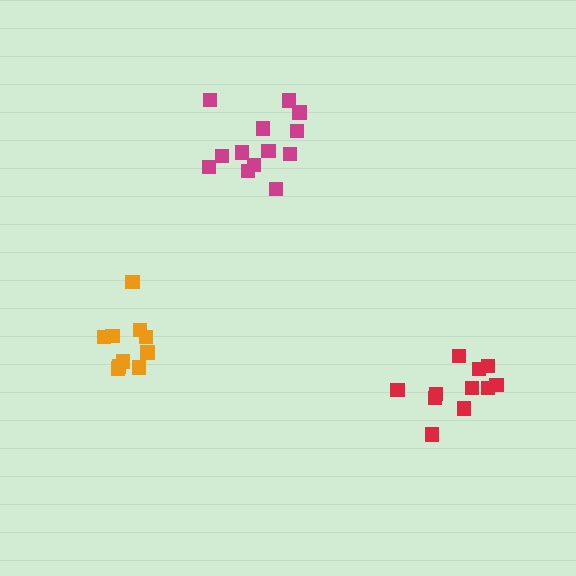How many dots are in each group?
Group 1: 13 dots, Group 2: 10 dots, Group 3: 11 dots (34 total).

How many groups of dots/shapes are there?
There are 3 groups.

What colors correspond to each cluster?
The clusters are colored: magenta, orange, red.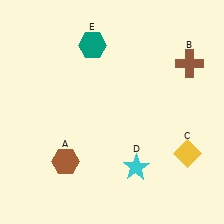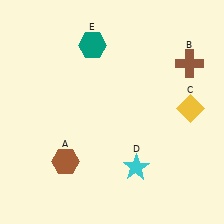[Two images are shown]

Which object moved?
The yellow diamond (C) moved up.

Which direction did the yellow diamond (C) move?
The yellow diamond (C) moved up.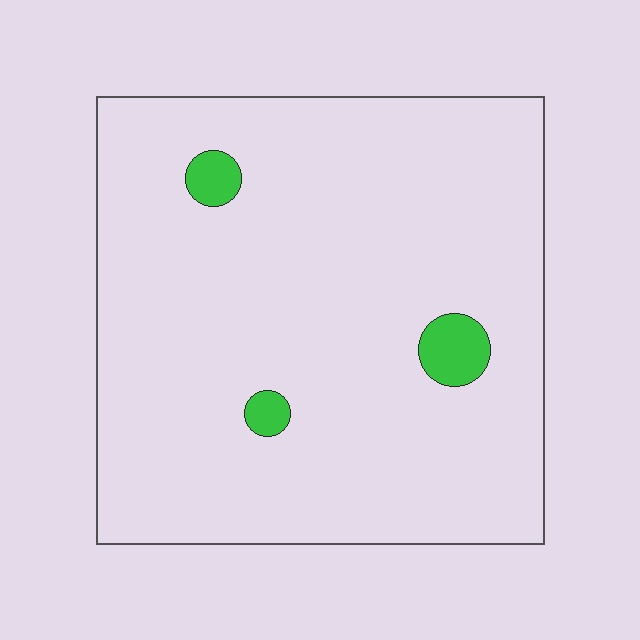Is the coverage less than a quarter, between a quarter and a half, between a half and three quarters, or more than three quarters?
Less than a quarter.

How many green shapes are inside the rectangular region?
3.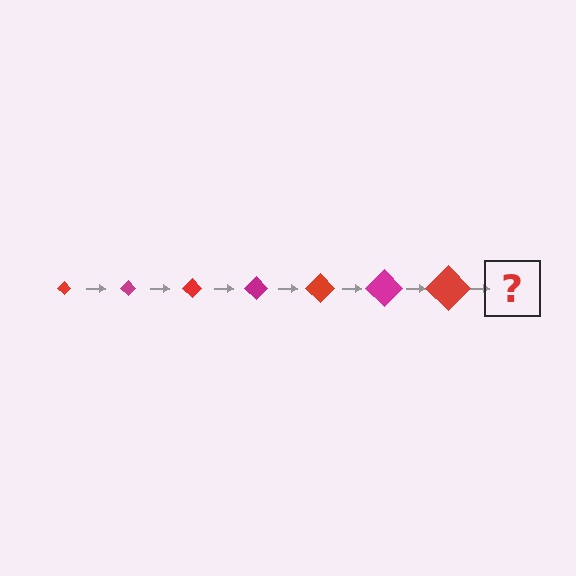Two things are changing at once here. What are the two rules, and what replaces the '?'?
The two rules are that the diamond grows larger each step and the color cycles through red and magenta. The '?' should be a magenta diamond, larger than the previous one.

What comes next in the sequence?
The next element should be a magenta diamond, larger than the previous one.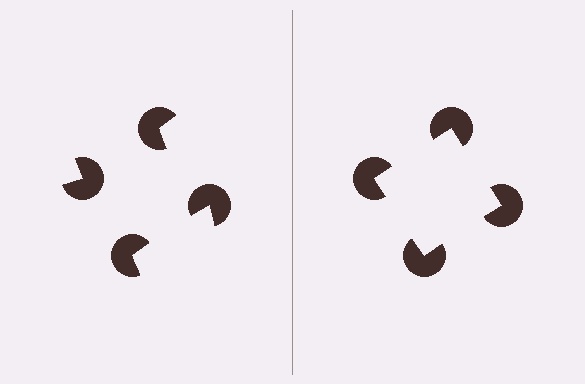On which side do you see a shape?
An illusory square appears on the right side. On the left side the wedge cuts are rotated, so no coherent shape forms.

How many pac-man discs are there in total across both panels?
8 — 4 on each side.